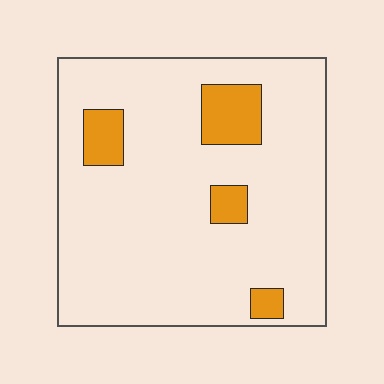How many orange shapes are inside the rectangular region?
4.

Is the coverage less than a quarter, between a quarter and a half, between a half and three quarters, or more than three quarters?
Less than a quarter.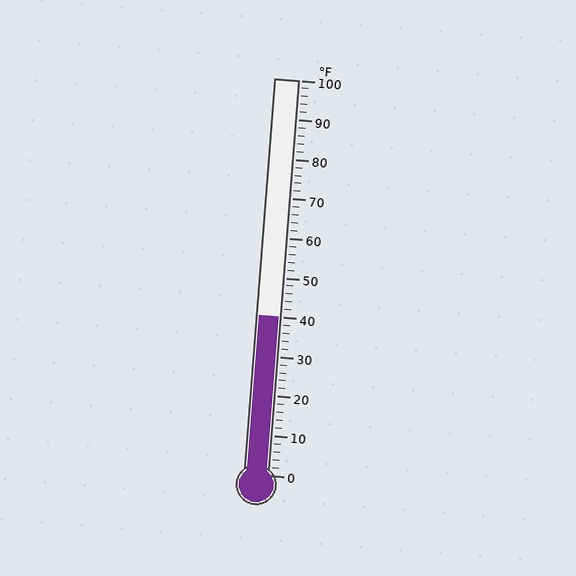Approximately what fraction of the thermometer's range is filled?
The thermometer is filled to approximately 40% of its range.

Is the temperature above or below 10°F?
The temperature is above 10°F.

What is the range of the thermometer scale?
The thermometer scale ranges from 0°F to 100°F.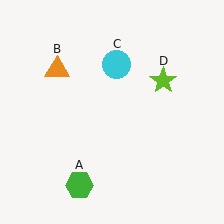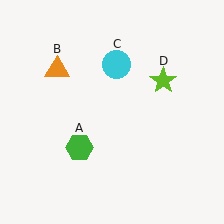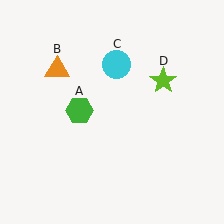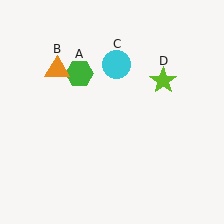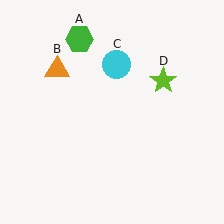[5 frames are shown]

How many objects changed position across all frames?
1 object changed position: green hexagon (object A).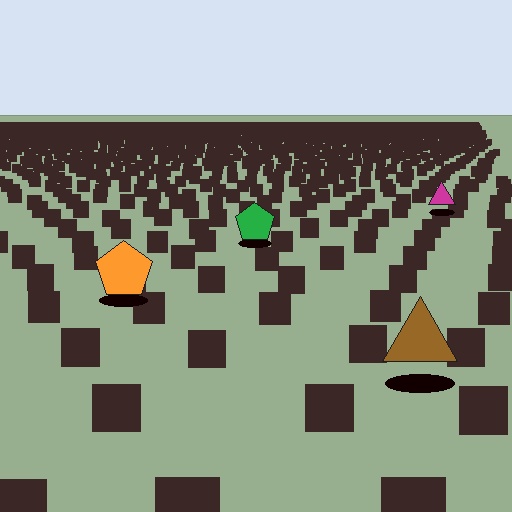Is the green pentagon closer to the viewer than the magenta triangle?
Yes. The green pentagon is closer — you can tell from the texture gradient: the ground texture is coarser near it.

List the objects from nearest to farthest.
From nearest to farthest: the brown triangle, the orange pentagon, the green pentagon, the magenta triangle.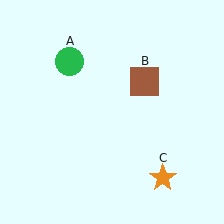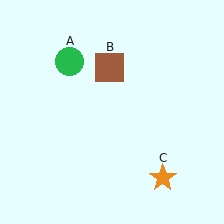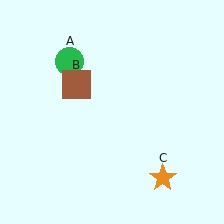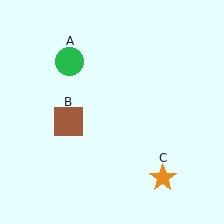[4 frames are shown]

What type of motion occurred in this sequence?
The brown square (object B) rotated counterclockwise around the center of the scene.